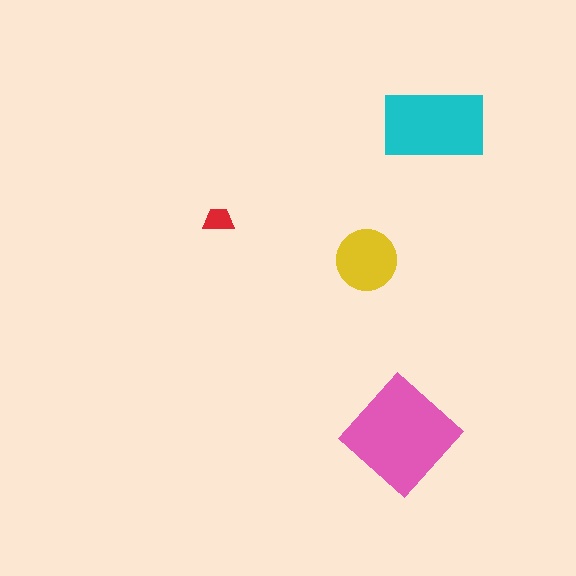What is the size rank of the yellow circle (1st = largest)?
3rd.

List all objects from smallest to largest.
The red trapezoid, the yellow circle, the cyan rectangle, the pink diamond.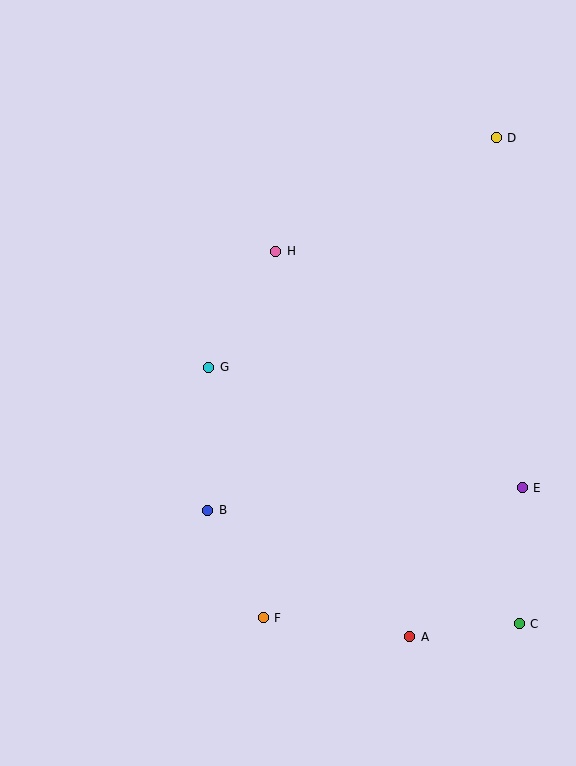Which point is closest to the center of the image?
Point G at (209, 367) is closest to the center.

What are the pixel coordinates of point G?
Point G is at (209, 367).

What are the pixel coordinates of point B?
Point B is at (208, 510).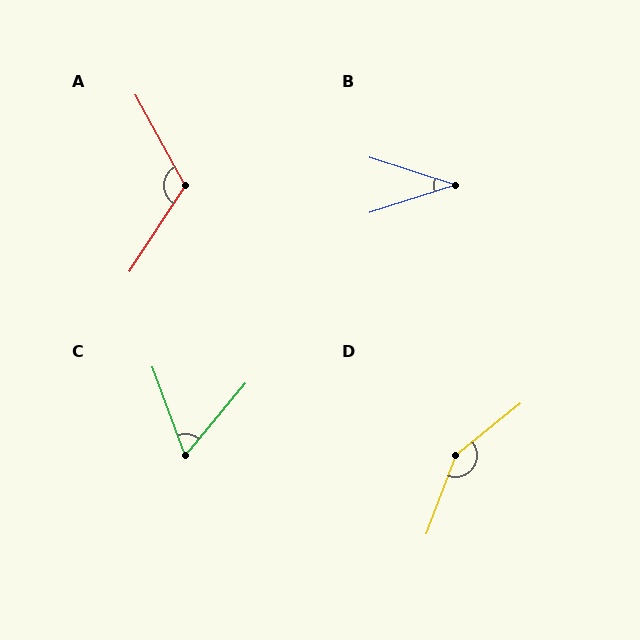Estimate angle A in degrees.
Approximately 118 degrees.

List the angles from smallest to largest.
B (36°), C (60°), A (118°), D (150°).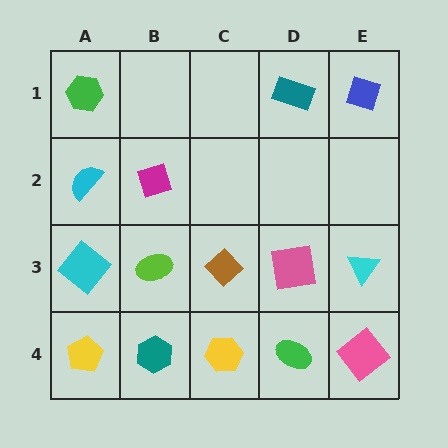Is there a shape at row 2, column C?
No, that cell is empty.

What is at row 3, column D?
A pink square.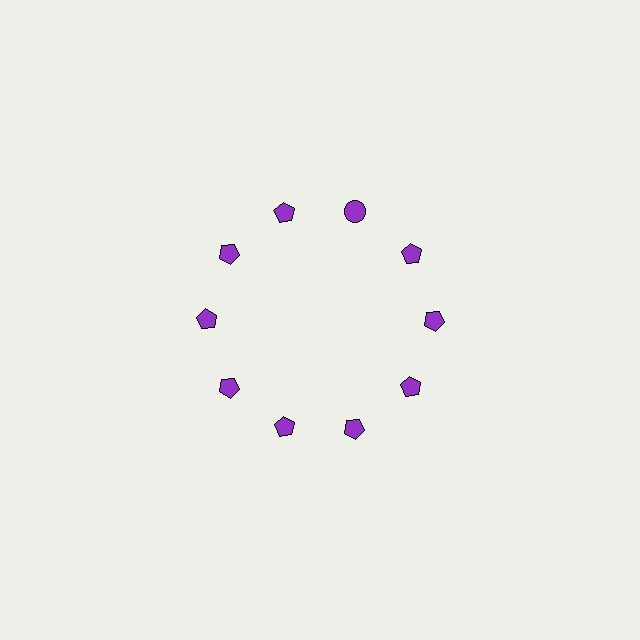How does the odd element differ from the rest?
It has a different shape: circle instead of pentagon.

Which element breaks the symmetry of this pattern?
The purple circle at roughly the 1 o'clock position breaks the symmetry. All other shapes are purple pentagons.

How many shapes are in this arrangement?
There are 10 shapes arranged in a ring pattern.